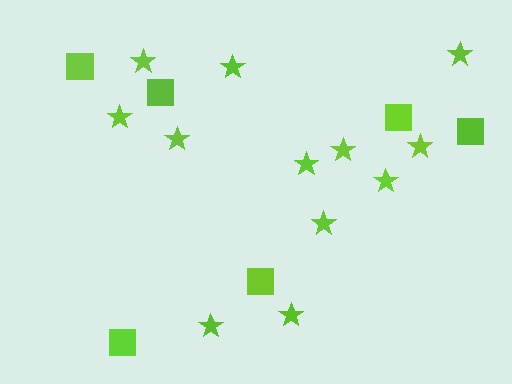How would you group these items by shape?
There are 2 groups: one group of stars (12) and one group of squares (6).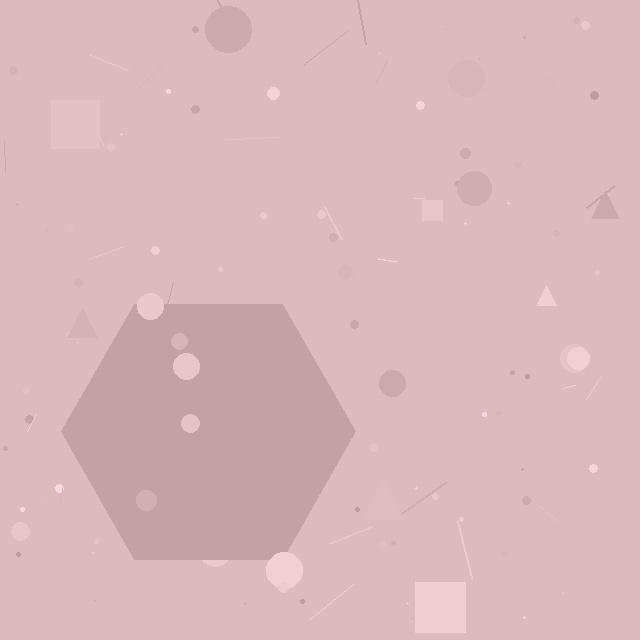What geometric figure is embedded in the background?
A hexagon is embedded in the background.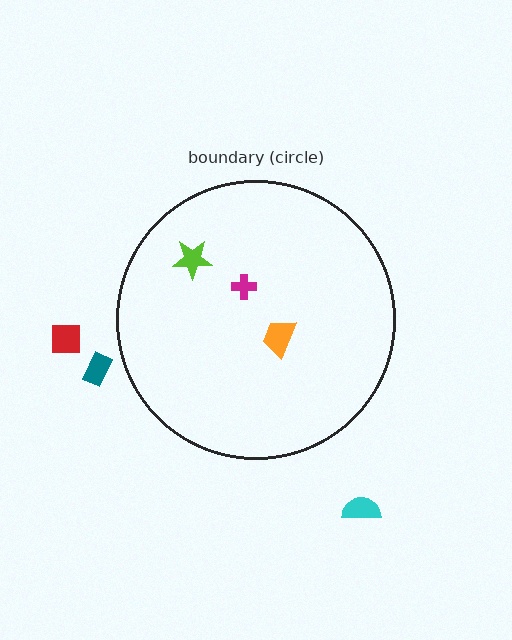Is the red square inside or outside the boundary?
Outside.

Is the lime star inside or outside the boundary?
Inside.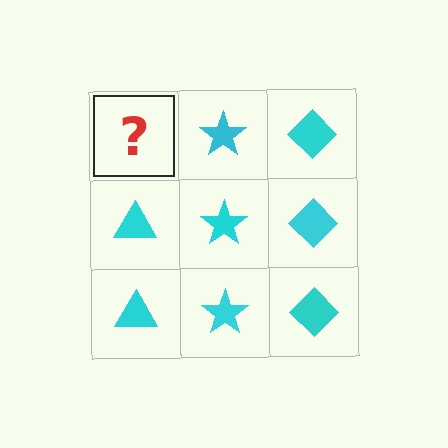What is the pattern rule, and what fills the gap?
The rule is that each column has a consistent shape. The gap should be filled with a cyan triangle.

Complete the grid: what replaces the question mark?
The question mark should be replaced with a cyan triangle.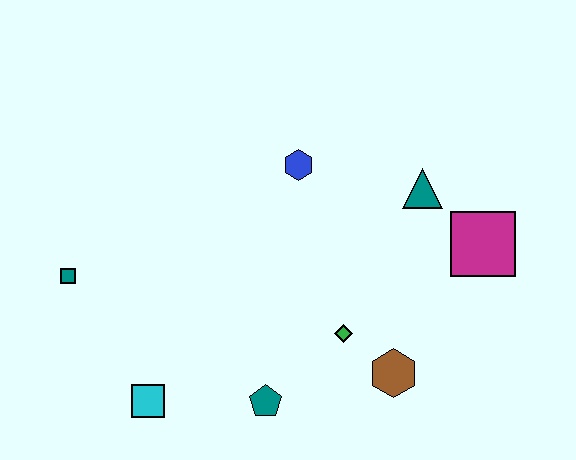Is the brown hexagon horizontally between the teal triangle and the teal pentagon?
Yes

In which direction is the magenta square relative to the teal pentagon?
The magenta square is to the right of the teal pentagon.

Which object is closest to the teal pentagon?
The green diamond is closest to the teal pentagon.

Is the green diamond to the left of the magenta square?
Yes